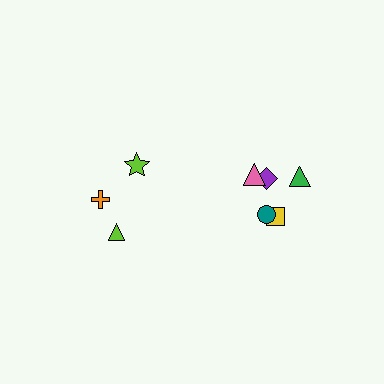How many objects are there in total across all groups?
There are 8 objects.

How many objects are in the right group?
There are 5 objects.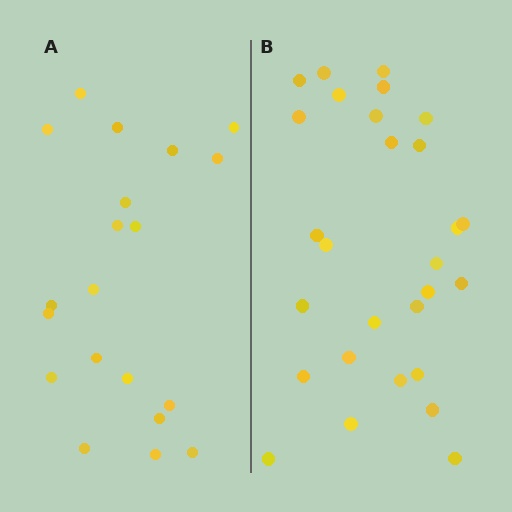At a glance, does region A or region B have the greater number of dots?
Region B (the right region) has more dots.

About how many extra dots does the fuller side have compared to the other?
Region B has roughly 8 or so more dots than region A.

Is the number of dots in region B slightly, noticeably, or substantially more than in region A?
Region B has noticeably more, but not dramatically so. The ratio is roughly 1.4 to 1.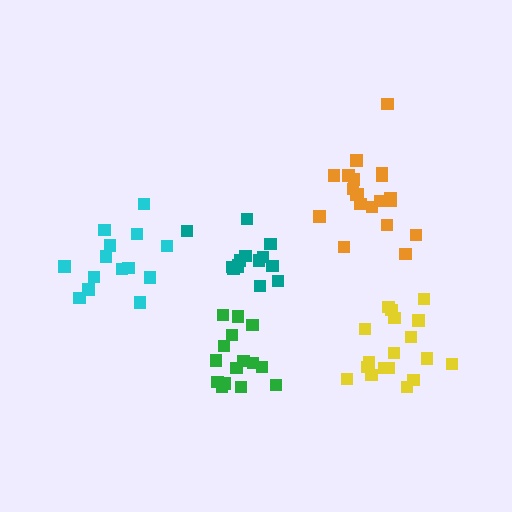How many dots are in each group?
Group 1: 15 dots, Group 2: 15 dots, Group 3: 20 dots, Group 4: 18 dots, Group 5: 14 dots (82 total).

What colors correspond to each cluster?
The clusters are colored: green, teal, orange, yellow, cyan.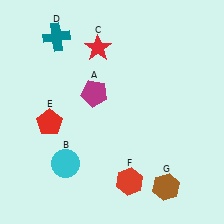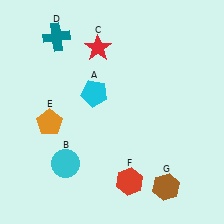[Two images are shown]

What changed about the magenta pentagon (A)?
In Image 1, A is magenta. In Image 2, it changed to cyan.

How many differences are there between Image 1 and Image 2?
There are 2 differences between the two images.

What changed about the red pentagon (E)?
In Image 1, E is red. In Image 2, it changed to orange.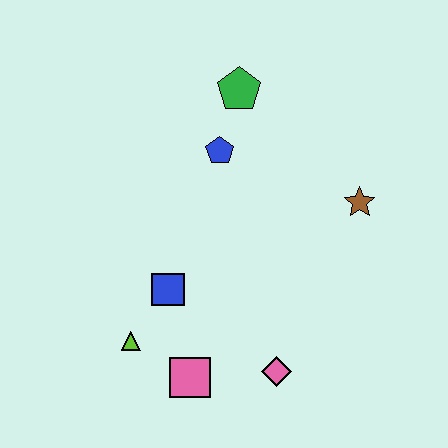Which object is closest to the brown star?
The blue pentagon is closest to the brown star.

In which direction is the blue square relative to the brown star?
The blue square is to the left of the brown star.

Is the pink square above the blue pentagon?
No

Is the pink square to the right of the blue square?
Yes